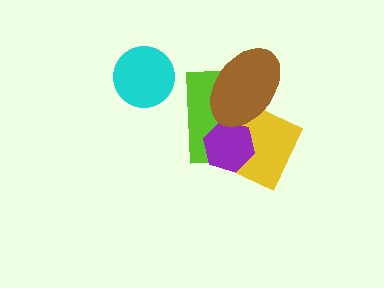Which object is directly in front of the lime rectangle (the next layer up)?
The yellow diamond is directly in front of the lime rectangle.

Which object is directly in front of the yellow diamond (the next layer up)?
The purple hexagon is directly in front of the yellow diamond.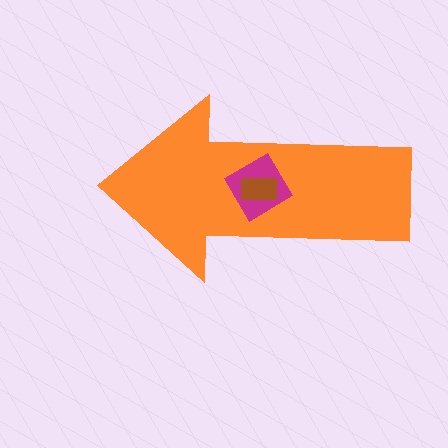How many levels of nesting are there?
3.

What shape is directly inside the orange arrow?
The magenta diamond.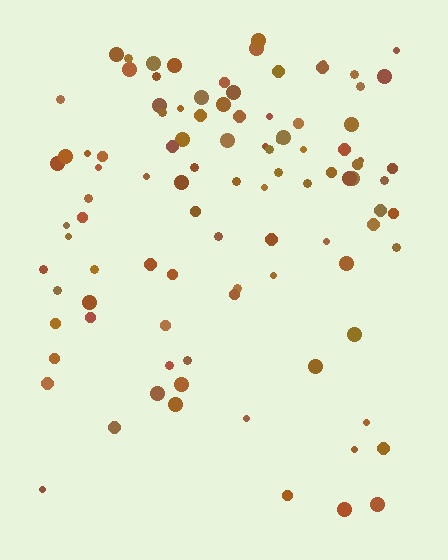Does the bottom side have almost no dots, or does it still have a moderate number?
Still a moderate number, just noticeably fewer than the top.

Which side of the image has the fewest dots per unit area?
The bottom.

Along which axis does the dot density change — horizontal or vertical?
Vertical.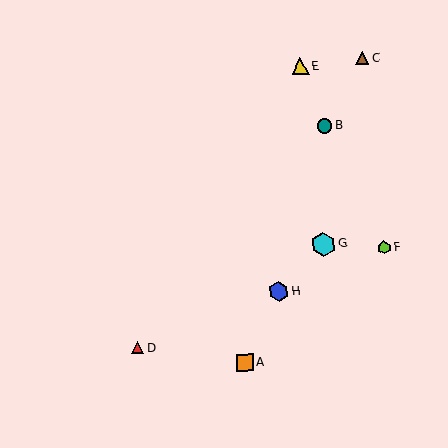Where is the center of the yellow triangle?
The center of the yellow triangle is at (300, 67).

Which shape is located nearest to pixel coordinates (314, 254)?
The cyan hexagon (labeled G) at (323, 244) is nearest to that location.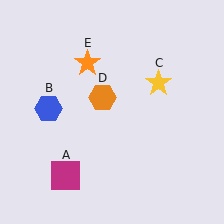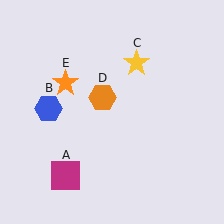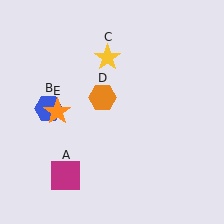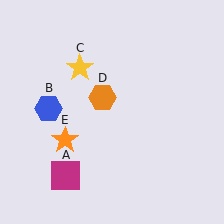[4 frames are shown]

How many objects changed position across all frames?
2 objects changed position: yellow star (object C), orange star (object E).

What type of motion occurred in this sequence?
The yellow star (object C), orange star (object E) rotated counterclockwise around the center of the scene.